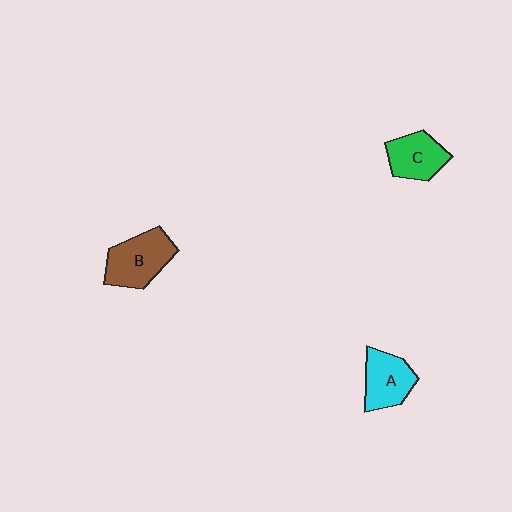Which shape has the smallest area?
Shape C (green).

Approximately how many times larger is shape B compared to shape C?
Approximately 1.3 times.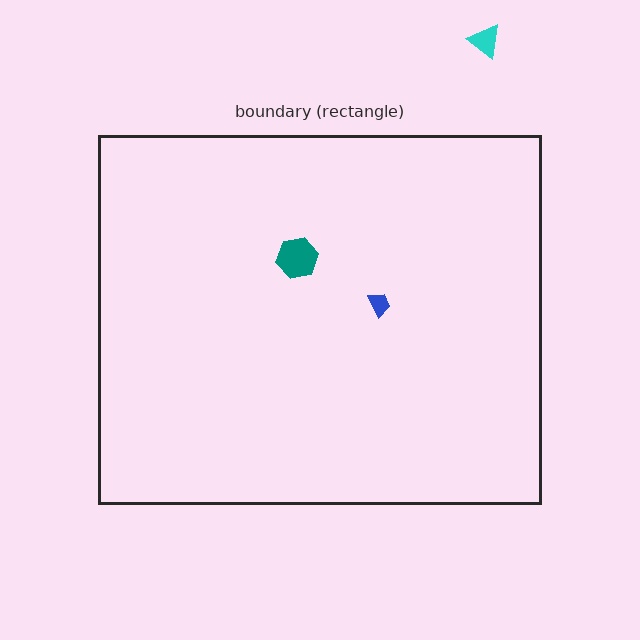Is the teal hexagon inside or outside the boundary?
Inside.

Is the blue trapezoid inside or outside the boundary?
Inside.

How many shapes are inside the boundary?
2 inside, 1 outside.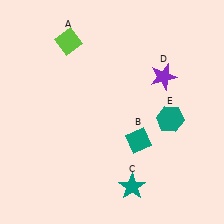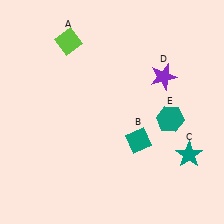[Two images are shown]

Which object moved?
The teal star (C) moved right.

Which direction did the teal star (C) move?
The teal star (C) moved right.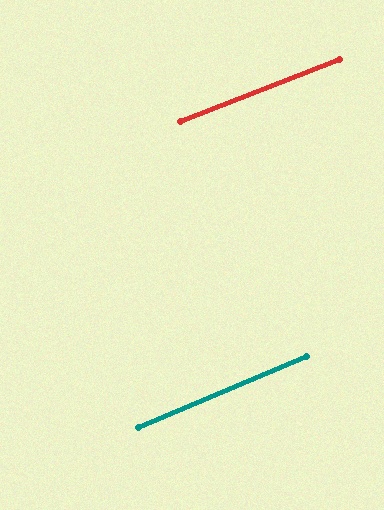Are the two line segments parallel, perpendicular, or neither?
Parallel — their directions differ by only 1.7°.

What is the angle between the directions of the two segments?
Approximately 2 degrees.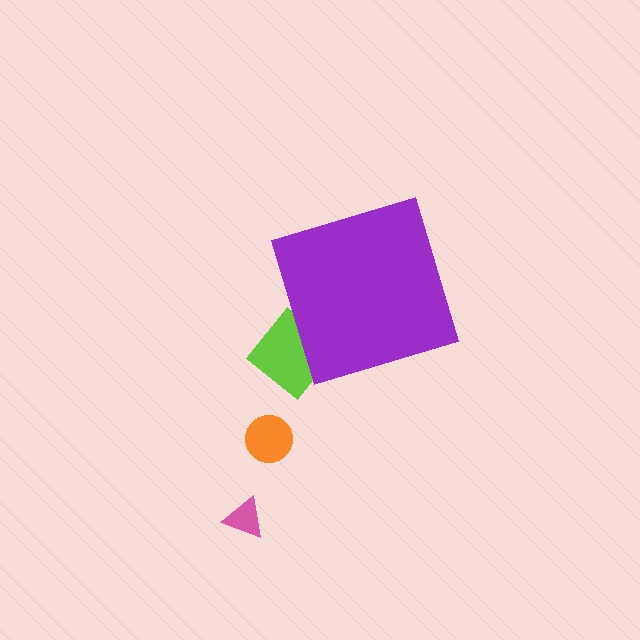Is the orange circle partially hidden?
No, the orange circle is fully visible.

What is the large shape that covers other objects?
A purple diamond.